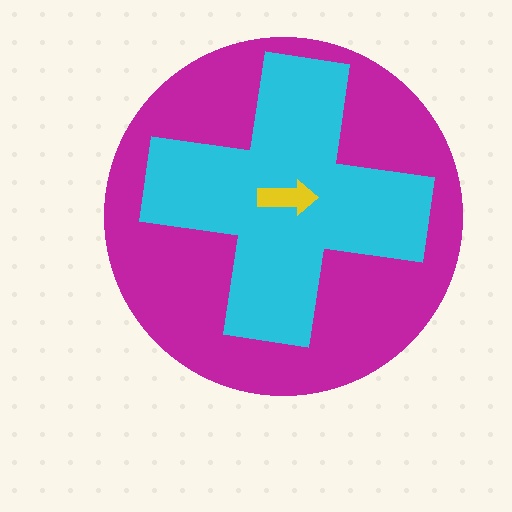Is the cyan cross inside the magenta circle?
Yes.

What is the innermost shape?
The yellow arrow.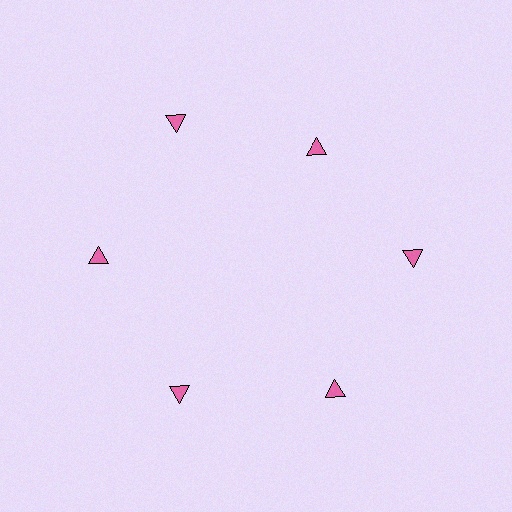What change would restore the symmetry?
The symmetry would be restored by moving it outward, back onto the ring so that all 6 triangles sit at equal angles and equal distance from the center.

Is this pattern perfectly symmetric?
No. The 6 pink triangles are arranged in a ring, but one element near the 1 o'clock position is pulled inward toward the center, breaking the 6-fold rotational symmetry.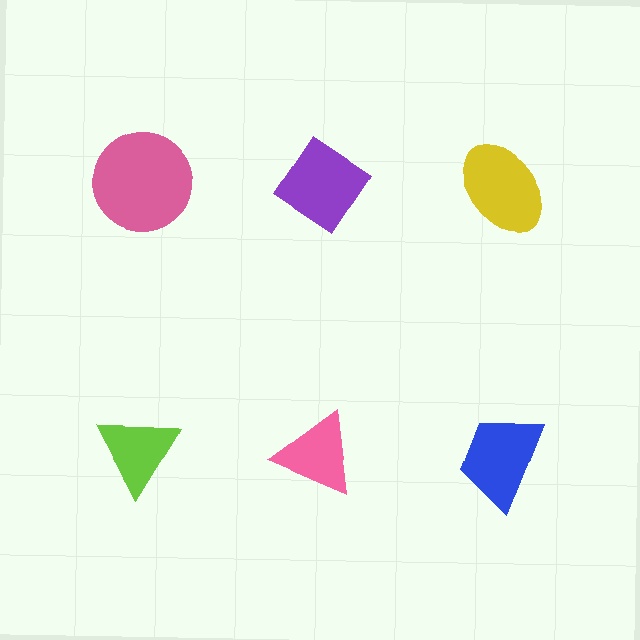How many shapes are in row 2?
3 shapes.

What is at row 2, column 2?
A pink triangle.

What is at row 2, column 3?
A blue trapezoid.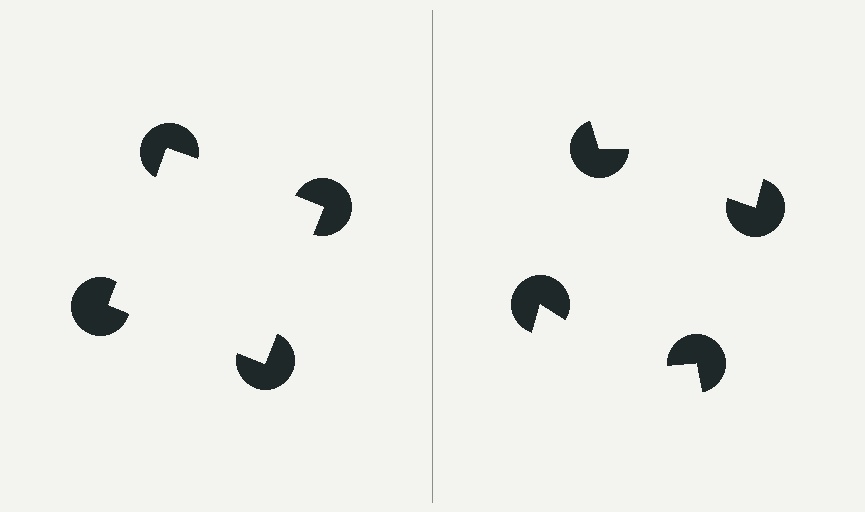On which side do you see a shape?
An illusory square appears on the left side. On the right side the wedge cuts are rotated, so no coherent shape forms.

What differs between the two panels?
The pac-man discs are positioned identically on both sides; only the wedge orientations differ. On the left they align to a square; on the right they are misaligned.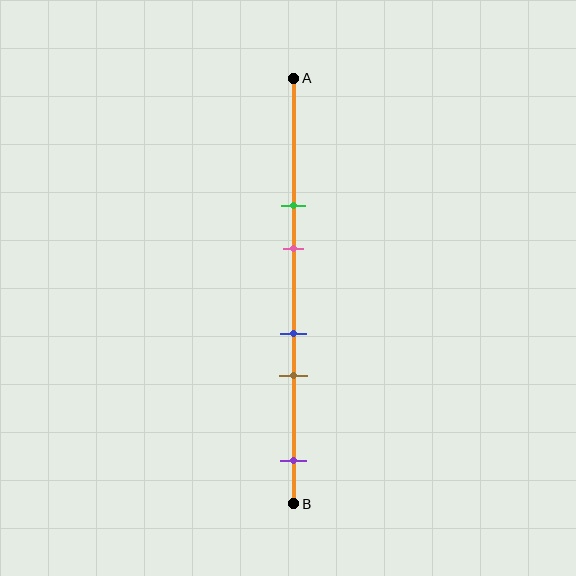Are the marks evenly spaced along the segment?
No, the marks are not evenly spaced.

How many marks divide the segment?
There are 5 marks dividing the segment.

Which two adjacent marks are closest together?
The blue and brown marks are the closest adjacent pair.